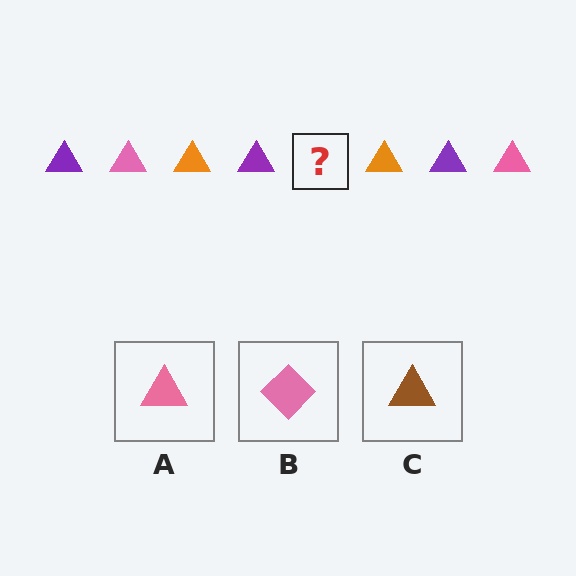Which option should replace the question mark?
Option A.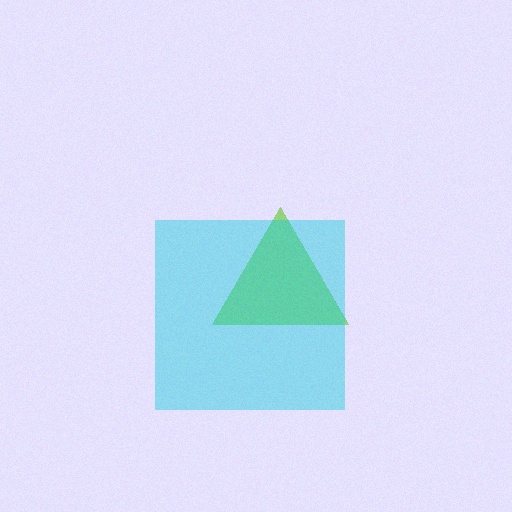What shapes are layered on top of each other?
The layered shapes are: a lime triangle, a cyan square.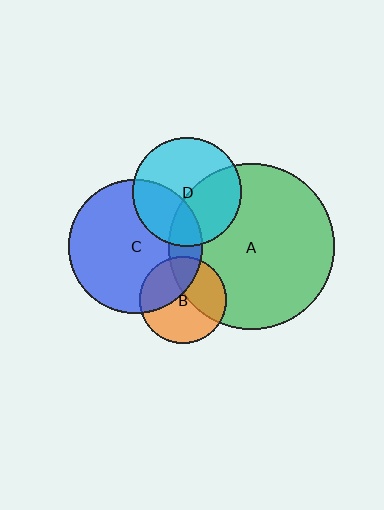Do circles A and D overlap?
Yes.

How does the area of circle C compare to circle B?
Approximately 2.4 times.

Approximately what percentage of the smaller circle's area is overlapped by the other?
Approximately 40%.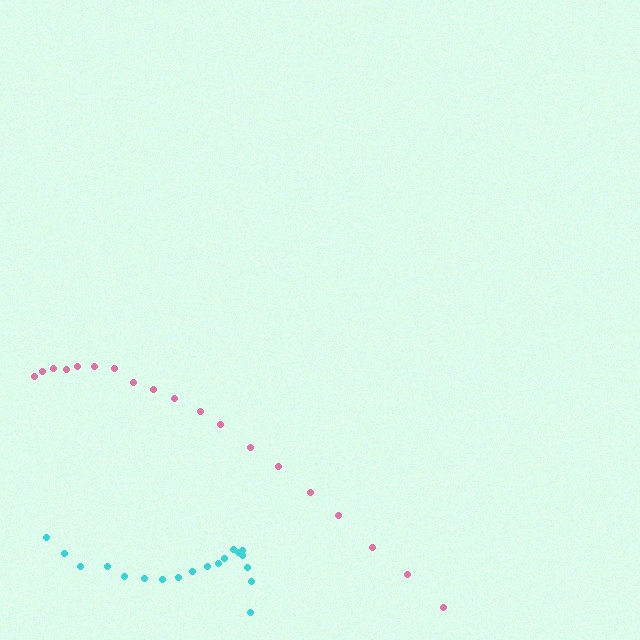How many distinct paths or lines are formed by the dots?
There are 2 distinct paths.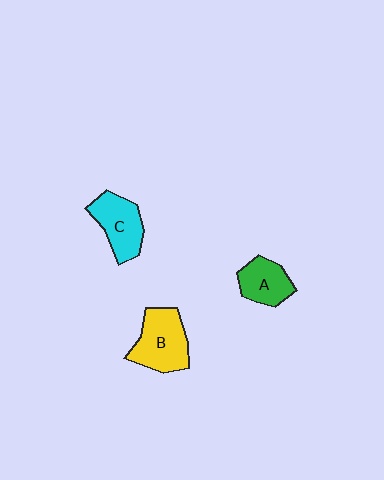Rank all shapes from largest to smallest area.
From largest to smallest: B (yellow), C (cyan), A (green).